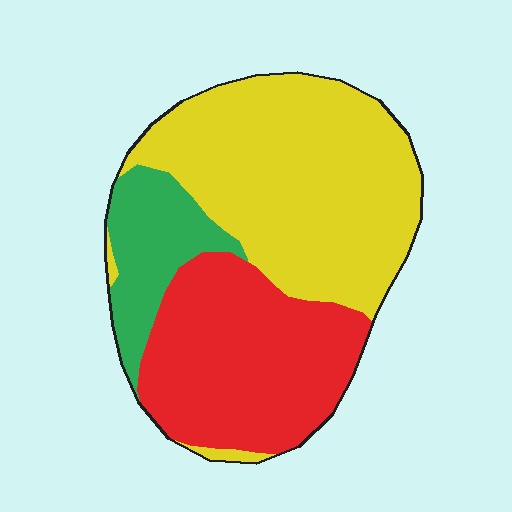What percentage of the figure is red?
Red takes up about one third (1/3) of the figure.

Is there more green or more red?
Red.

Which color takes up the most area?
Yellow, at roughly 50%.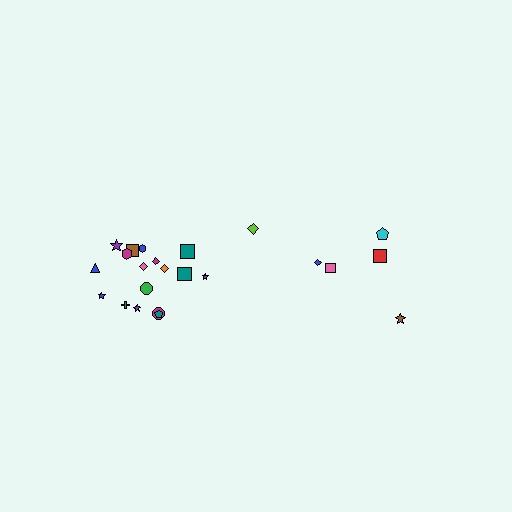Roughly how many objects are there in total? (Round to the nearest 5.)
Roughly 25 objects in total.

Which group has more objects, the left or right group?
The left group.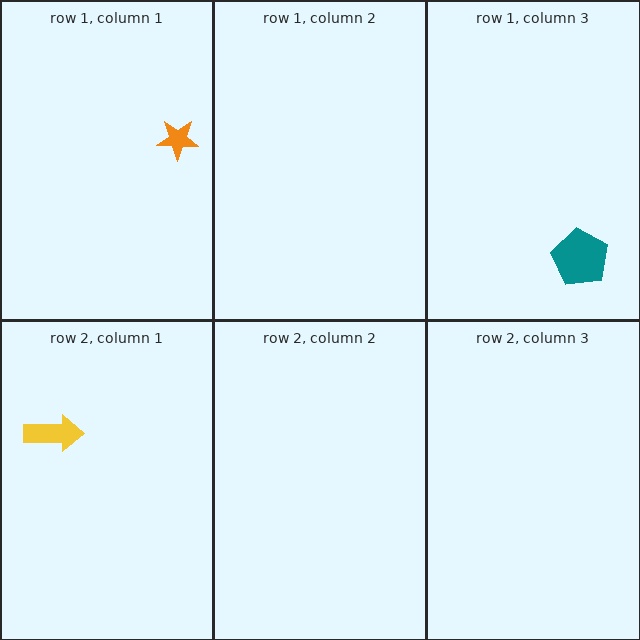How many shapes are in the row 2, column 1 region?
1.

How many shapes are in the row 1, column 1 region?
1.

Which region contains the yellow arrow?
The row 2, column 1 region.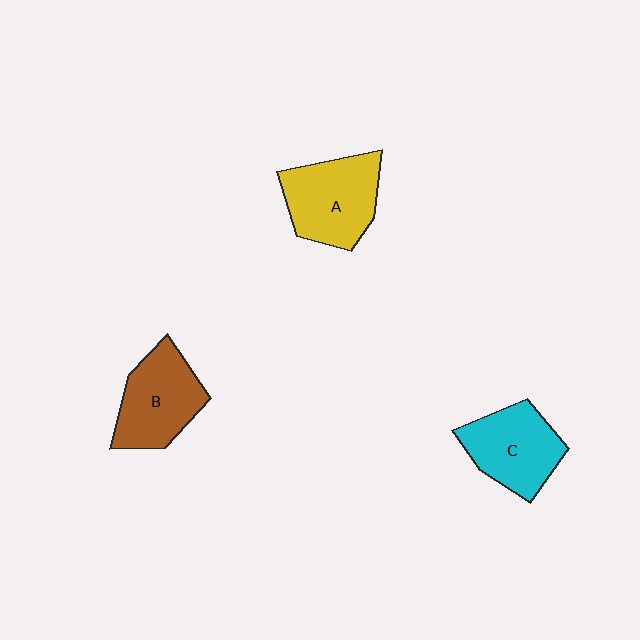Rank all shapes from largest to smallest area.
From largest to smallest: A (yellow), B (brown), C (cyan).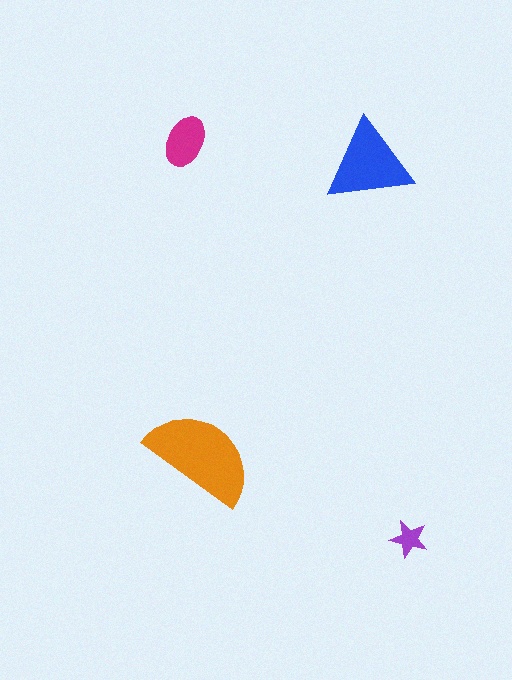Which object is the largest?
The orange semicircle.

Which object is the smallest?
The purple star.